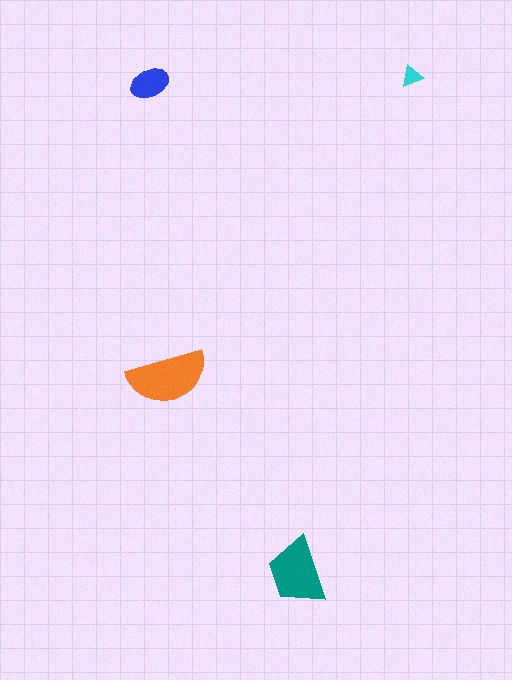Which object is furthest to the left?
The blue ellipse is leftmost.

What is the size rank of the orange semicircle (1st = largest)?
1st.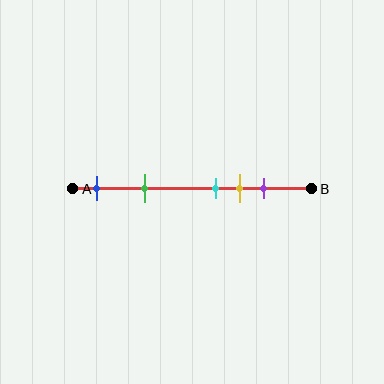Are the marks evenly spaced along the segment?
No, the marks are not evenly spaced.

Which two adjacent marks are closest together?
The cyan and yellow marks are the closest adjacent pair.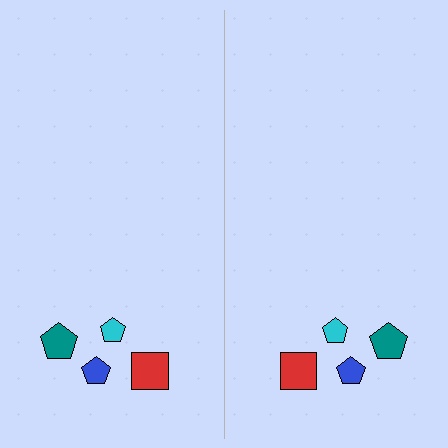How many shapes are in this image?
There are 8 shapes in this image.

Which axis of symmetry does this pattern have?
The pattern has a vertical axis of symmetry running through the center of the image.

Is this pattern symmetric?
Yes, this pattern has bilateral (reflection) symmetry.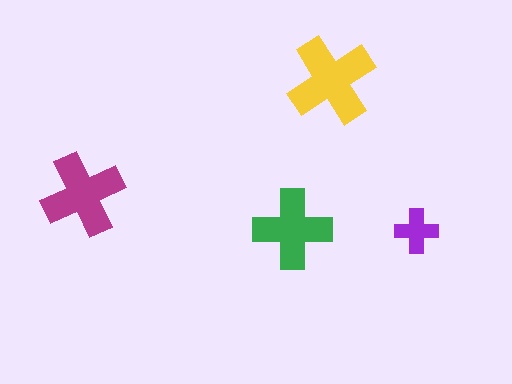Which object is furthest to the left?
The magenta cross is leftmost.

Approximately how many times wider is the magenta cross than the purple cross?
About 2 times wider.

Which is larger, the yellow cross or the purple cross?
The yellow one.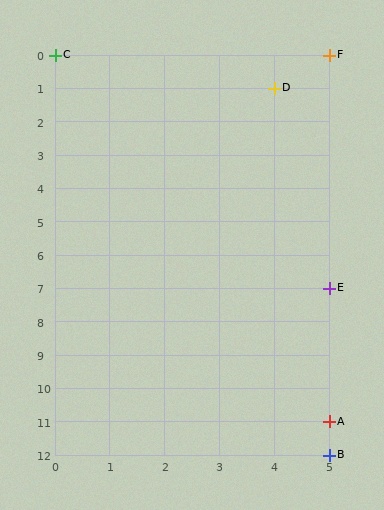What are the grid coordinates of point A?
Point A is at grid coordinates (5, 11).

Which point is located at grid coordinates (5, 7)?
Point E is at (5, 7).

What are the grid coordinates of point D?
Point D is at grid coordinates (4, 1).